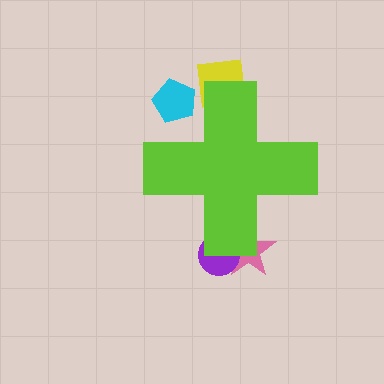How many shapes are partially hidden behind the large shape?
4 shapes are partially hidden.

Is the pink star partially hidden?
Yes, the pink star is partially hidden behind the lime cross.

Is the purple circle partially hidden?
Yes, the purple circle is partially hidden behind the lime cross.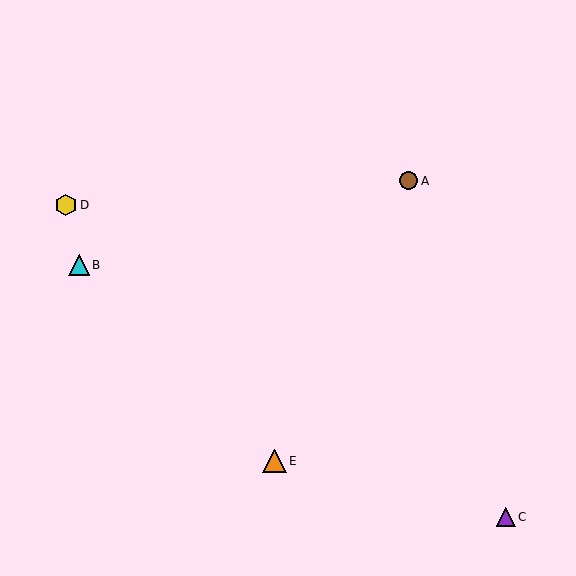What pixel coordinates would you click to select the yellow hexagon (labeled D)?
Click at (66, 205) to select the yellow hexagon D.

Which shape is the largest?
The orange triangle (labeled E) is the largest.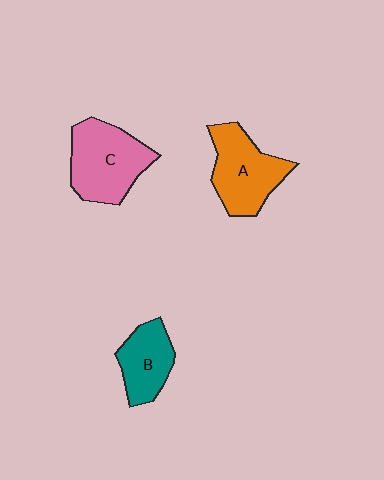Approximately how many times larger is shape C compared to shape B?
Approximately 1.5 times.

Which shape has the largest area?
Shape C (pink).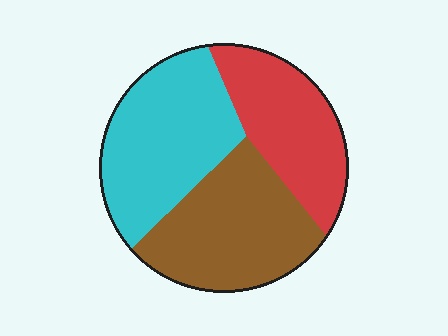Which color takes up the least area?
Red, at roughly 30%.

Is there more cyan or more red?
Cyan.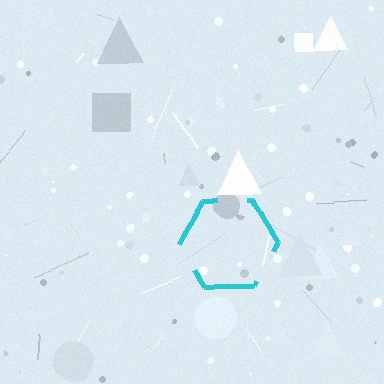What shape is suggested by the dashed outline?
The dashed outline suggests a hexagon.